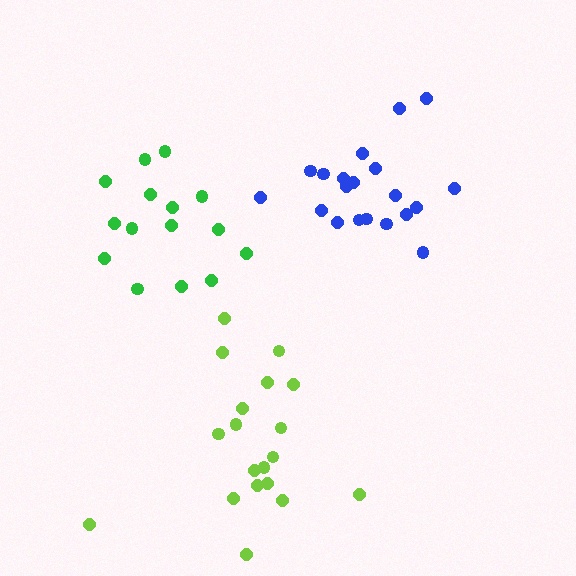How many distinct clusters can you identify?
There are 3 distinct clusters.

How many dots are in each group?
Group 1: 20 dots, Group 2: 15 dots, Group 3: 19 dots (54 total).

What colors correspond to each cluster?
The clusters are colored: blue, green, lime.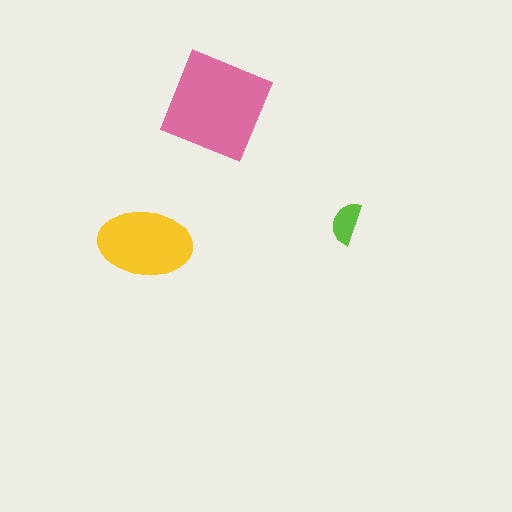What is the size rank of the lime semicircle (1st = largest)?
3rd.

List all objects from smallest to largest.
The lime semicircle, the yellow ellipse, the pink diamond.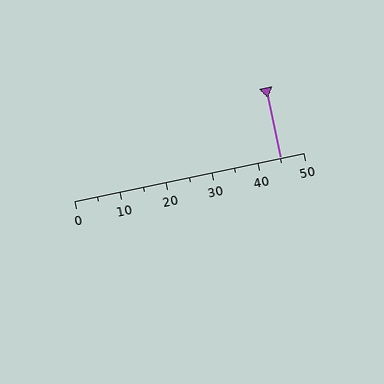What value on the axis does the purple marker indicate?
The marker indicates approximately 45.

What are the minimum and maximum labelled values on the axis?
The axis runs from 0 to 50.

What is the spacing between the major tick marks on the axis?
The major ticks are spaced 10 apart.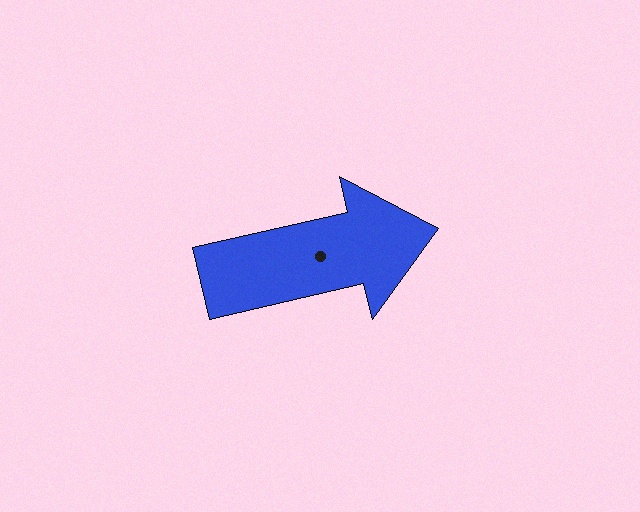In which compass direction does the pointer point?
East.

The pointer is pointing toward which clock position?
Roughly 3 o'clock.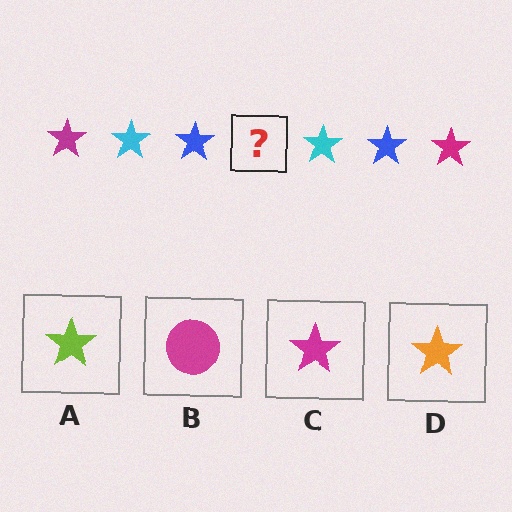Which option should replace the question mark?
Option C.